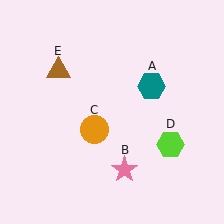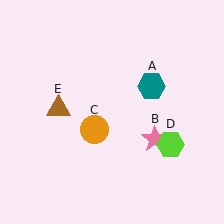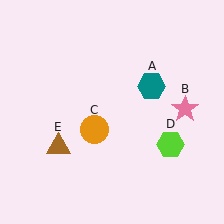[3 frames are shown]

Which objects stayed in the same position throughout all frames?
Teal hexagon (object A) and orange circle (object C) and lime hexagon (object D) remained stationary.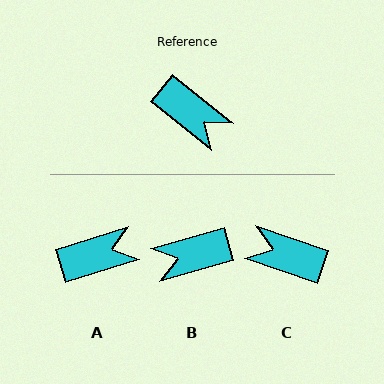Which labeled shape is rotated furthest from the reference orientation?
C, about 160 degrees away.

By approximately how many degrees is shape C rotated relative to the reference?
Approximately 160 degrees clockwise.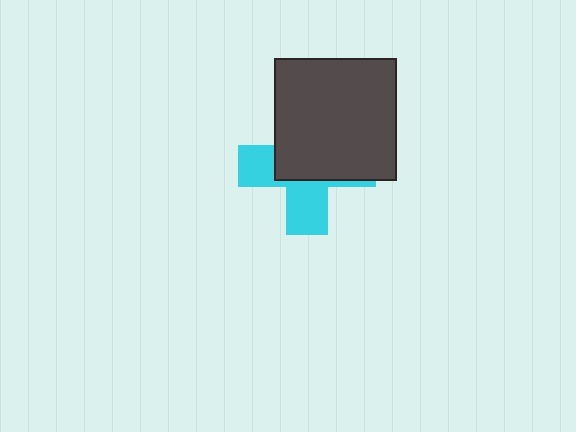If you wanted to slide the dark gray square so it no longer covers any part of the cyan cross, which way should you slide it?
Slide it up — that is the most direct way to separate the two shapes.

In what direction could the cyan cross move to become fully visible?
The cyan cross could move down. That would shift it out from behind the dark gray square entirely.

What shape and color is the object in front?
The object in front is a dark gray square.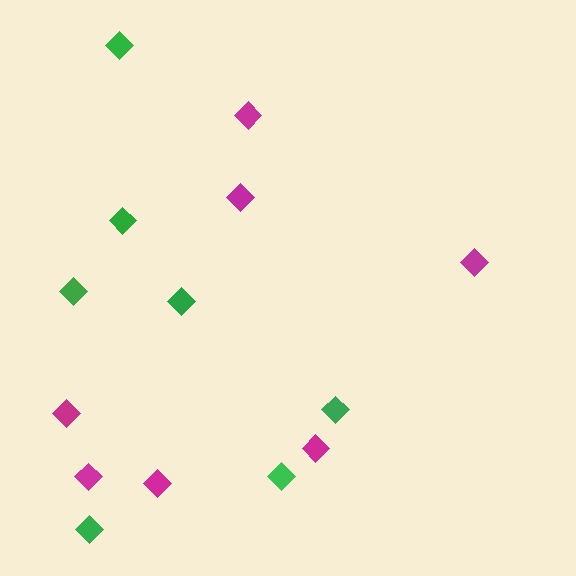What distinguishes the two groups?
There are 2 groups: one group of magenta diamonds (7) and one group of green diamonds (7).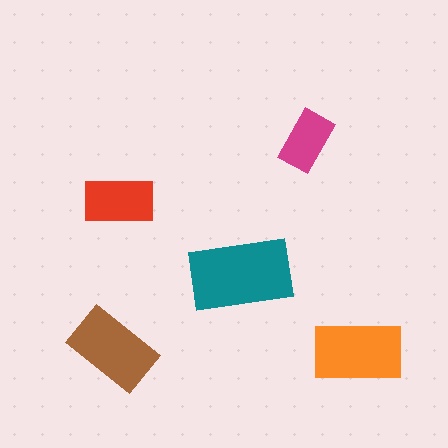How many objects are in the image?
There are 5 objects in the image.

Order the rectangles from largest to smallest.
the teal one, the orange one, the brown one, the red one, the magenta one.